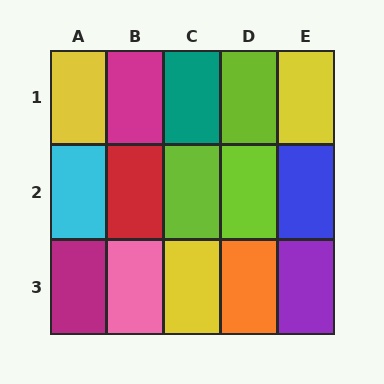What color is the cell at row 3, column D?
Orange.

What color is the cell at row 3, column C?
Yellow.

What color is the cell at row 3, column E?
Purple.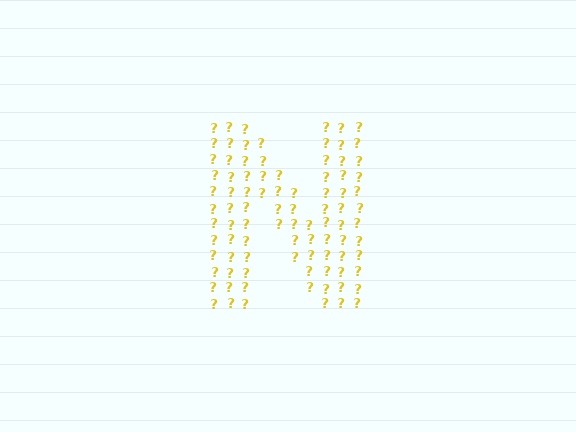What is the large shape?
The large shape is the letter N.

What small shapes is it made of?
It is made of small question marks.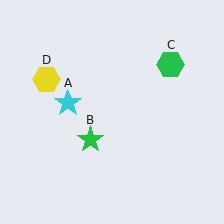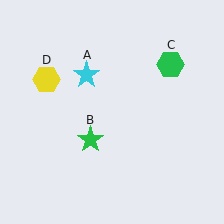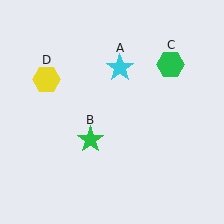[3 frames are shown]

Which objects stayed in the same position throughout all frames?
Green star (object B) and green hexagon (object C) and yellow hexagon (object D) remained stationary.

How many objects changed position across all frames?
1 object changed position: cyan star (object A).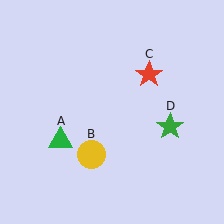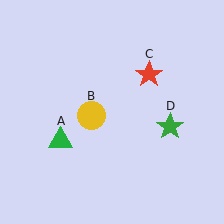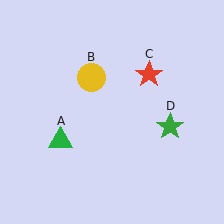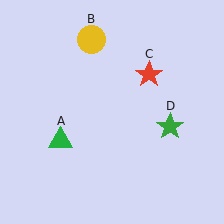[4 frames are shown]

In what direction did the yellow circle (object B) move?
The yellow circle (object B) moved up.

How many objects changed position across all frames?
1 object changed position: yellow circle (object B).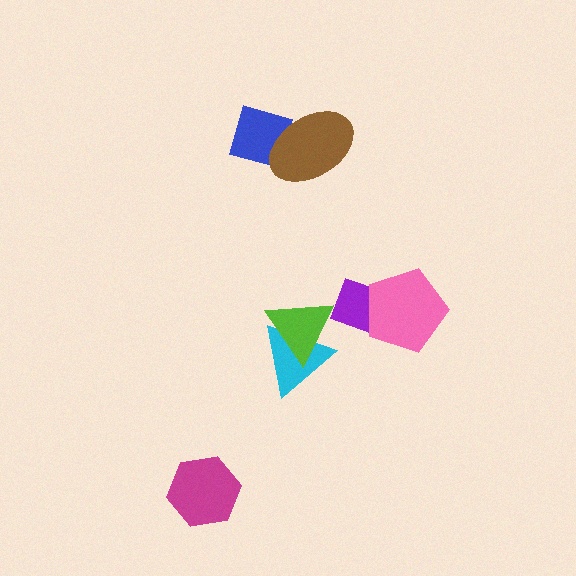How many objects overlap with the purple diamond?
2 objects overlap with the purple diamond.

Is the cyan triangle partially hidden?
Yes, it is partially covered by another shape.